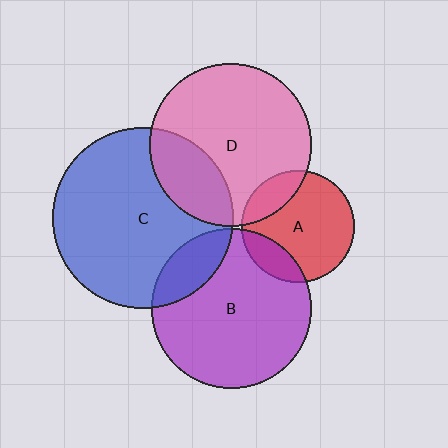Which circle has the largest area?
Circle C (blue).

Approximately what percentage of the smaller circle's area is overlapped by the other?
Approximately 25%.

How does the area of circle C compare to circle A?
Approximately 2.6 times.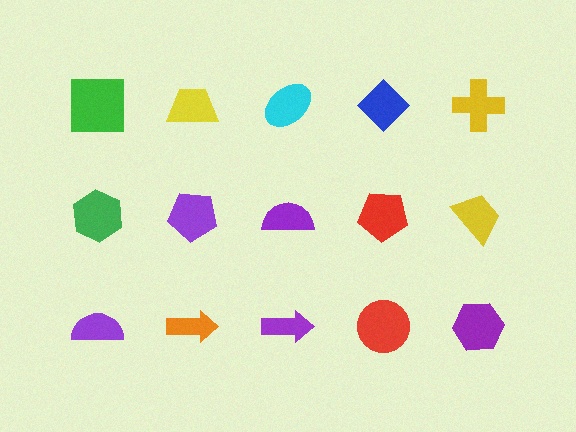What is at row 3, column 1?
A purple semicircle.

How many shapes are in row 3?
5 shapes.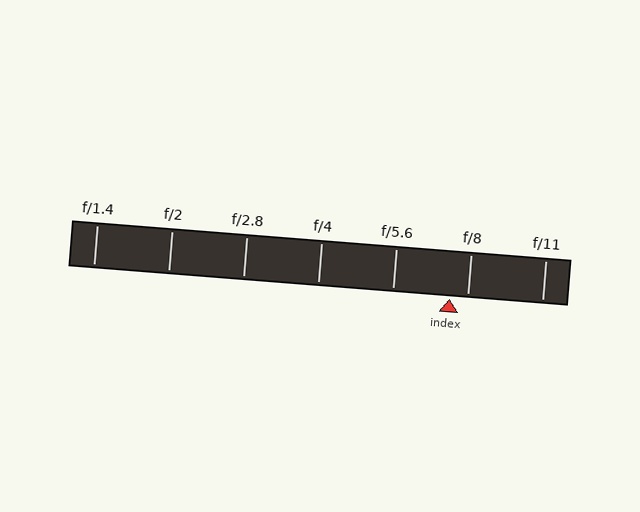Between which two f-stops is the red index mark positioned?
The index mark is between f/5.6 and f/8.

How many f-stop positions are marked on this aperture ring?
There are 7 f-stop positions marked.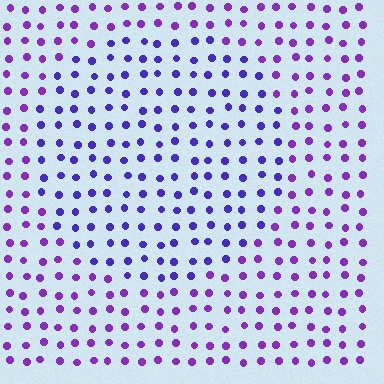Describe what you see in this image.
The image is filled with small purple elements in a uniform arrangement. A circle-shaped region is visible where the elements are tinted to a slightly different hue, forming a subtle color boundary.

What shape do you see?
I see a circle.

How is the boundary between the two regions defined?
The boundary is defined purely by a slight shift in hue (about 29 degrees). Spacing, size, and orientation are identical on both sides.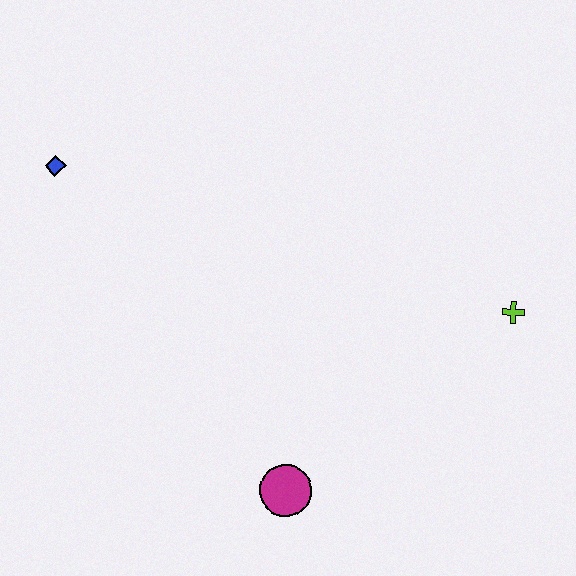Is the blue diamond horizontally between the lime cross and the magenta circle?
No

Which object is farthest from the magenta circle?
The blue diamond is farthest from the magenta circle.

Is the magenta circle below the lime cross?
Yes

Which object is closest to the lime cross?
The magenta circle is closest to the lime cross.